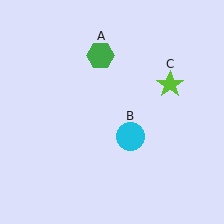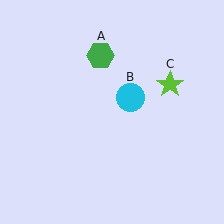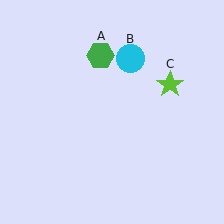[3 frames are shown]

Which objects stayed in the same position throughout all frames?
Green hexagon (object A) and lime star (object C) remained stationary.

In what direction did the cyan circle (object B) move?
The cyan circle (object B) moved up.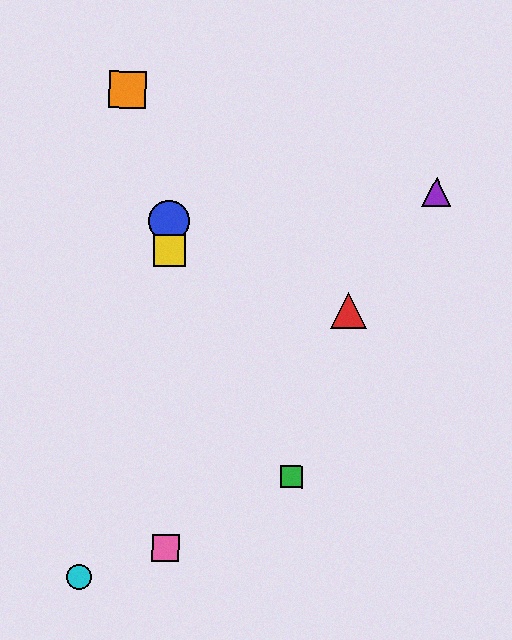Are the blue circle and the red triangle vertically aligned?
No, the blue circle is at x≈169 and the red triangle is at x≈348.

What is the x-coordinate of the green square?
The green square is at x≈292.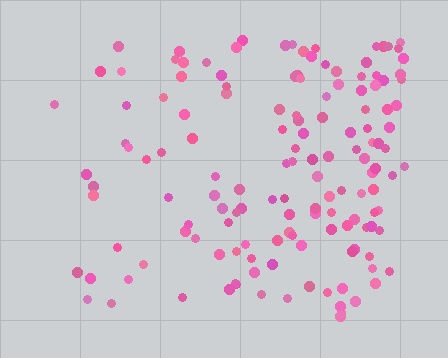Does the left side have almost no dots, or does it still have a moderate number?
Still a moderate number, just noticeably fewer than the right.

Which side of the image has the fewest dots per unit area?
The left.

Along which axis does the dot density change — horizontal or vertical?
Horizontal.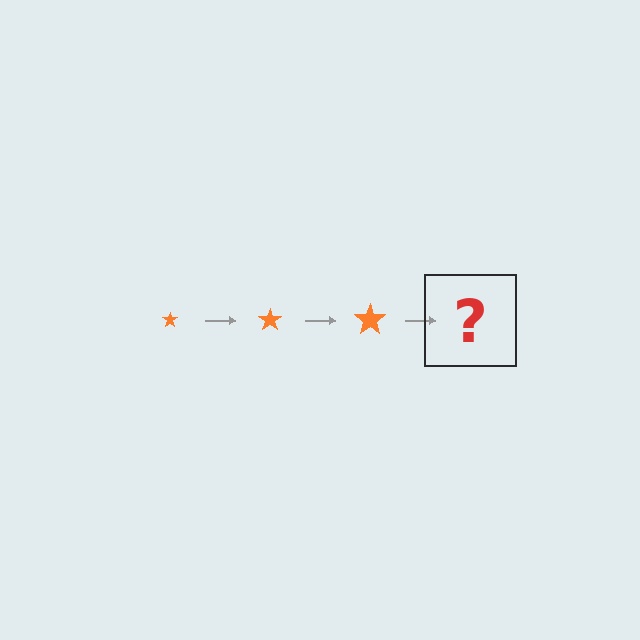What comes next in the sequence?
The next element should be an orange star, larger than the previous one.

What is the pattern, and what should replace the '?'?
The pattern is that the star gets progressively larger each step. The '?' should be an orange star, larger than the previous one.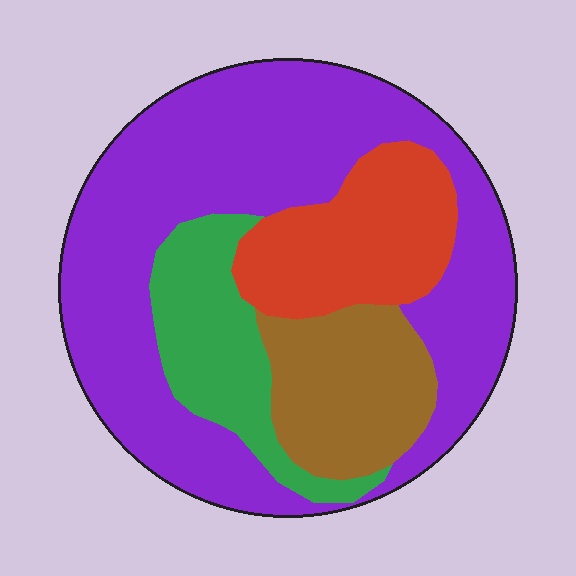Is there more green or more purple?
Purple.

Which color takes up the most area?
Purple, at roughly 55%.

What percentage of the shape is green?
Green takes up about one eighth (1/8) of the shape.